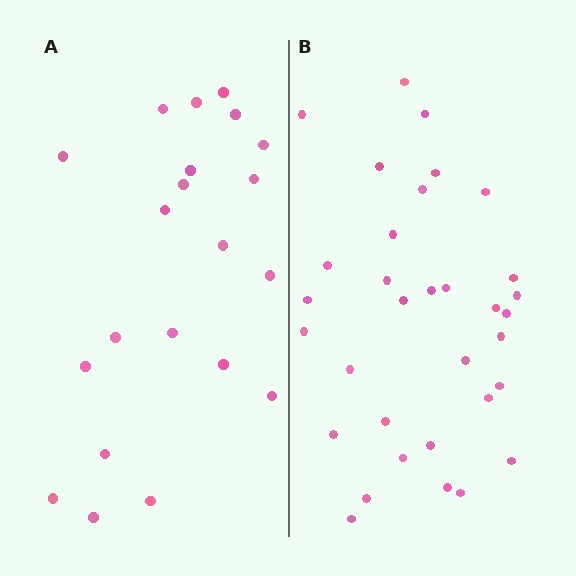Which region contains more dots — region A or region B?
Region B (the right region) has more dots.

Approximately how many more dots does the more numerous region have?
Region B has roughly 12 or so more dots than region A.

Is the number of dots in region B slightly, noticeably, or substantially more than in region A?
Region B has substantially more. The ratio is roughly 1.6 to 1.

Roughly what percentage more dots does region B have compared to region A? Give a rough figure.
About 55% more.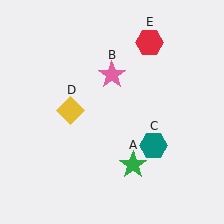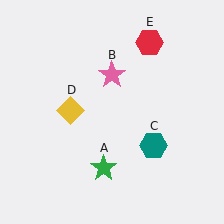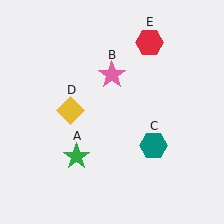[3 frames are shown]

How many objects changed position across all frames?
1 object changed position: green star (object A).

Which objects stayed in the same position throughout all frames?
Pink star (object B) and teal hexagon (object C) and yellow diamond (object D) and red hexagon (object E) remained stationary.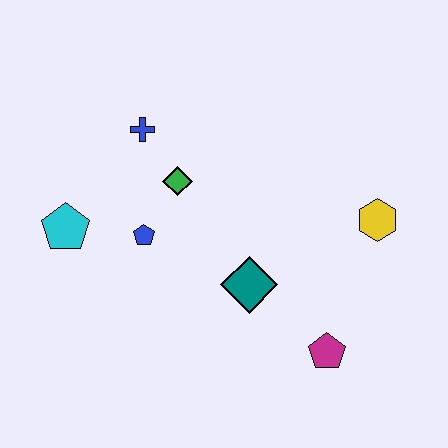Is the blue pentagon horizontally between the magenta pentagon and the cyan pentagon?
Yes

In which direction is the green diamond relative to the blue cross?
The green diamond is below the blue cross.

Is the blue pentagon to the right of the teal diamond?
No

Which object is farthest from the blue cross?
The magenta pentagon is farthest from the blue cross.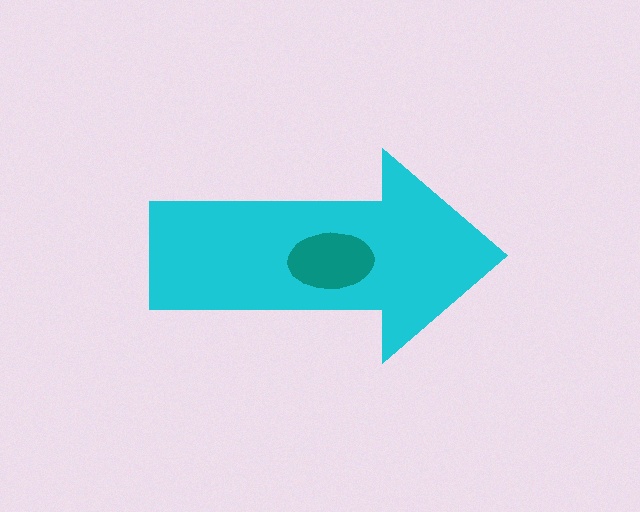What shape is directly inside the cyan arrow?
The teal ellipse.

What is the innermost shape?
The teal ellipse.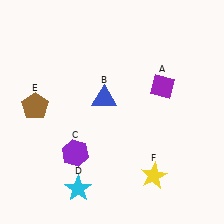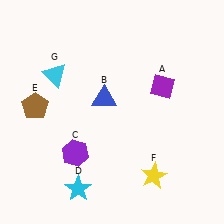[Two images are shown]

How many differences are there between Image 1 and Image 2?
There is 1 difference between the two images.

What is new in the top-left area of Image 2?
A cyan triangle (G) was added in the top-left area of Image 2.